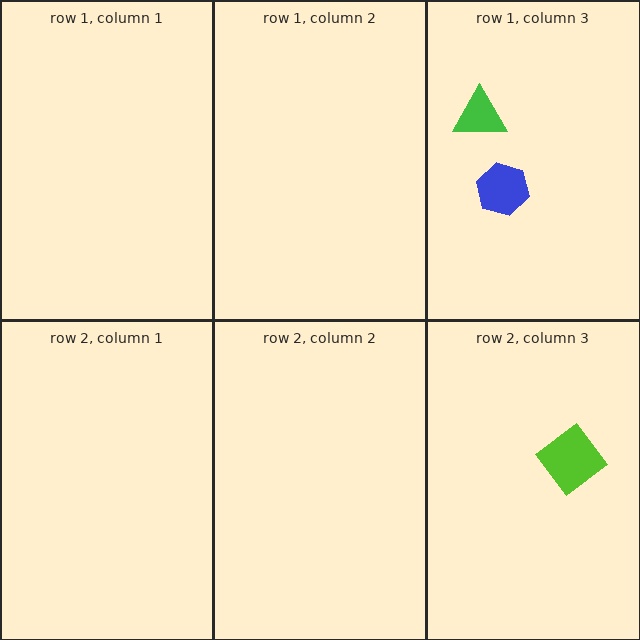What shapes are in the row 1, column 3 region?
The blue hexagon, the green triangle.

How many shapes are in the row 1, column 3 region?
2.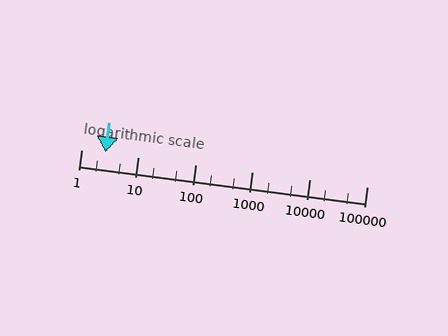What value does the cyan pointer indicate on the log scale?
The pointer indicates approximately 2.7.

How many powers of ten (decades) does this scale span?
The scale spans 5 decades, from 1 to 100000.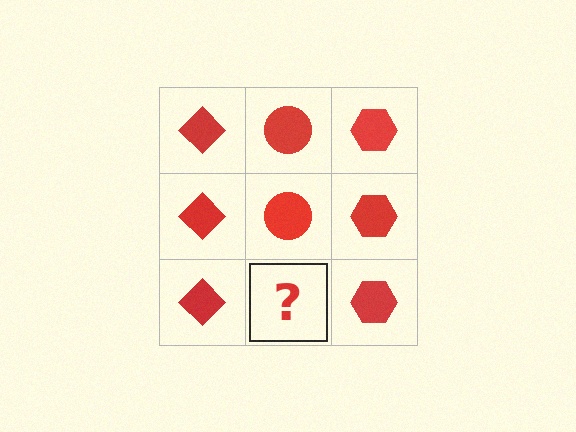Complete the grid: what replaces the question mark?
The question mark should be replaced with a red circle.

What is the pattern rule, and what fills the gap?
The rule is that each column has a consistent shape. The gap should be filled with a red circle.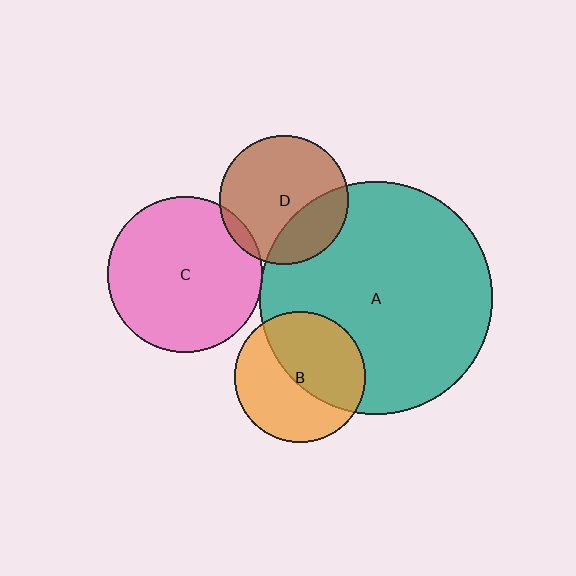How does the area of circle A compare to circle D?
Approximately 3.3 times.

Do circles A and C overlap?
Yes.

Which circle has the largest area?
Circle A (teal).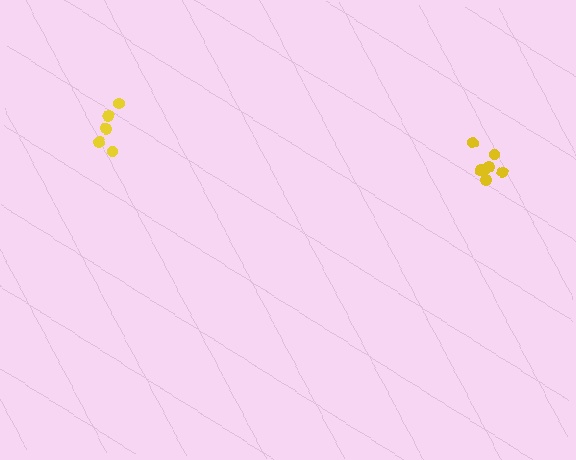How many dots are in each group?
Group 1: 5 dots, Group 2: 7 dots (12 total).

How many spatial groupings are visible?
There are 2 spatial groupings.